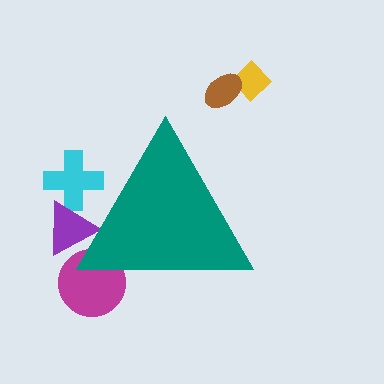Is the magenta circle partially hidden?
Yes, the magenta circle is partially hidden behind the teal triangle.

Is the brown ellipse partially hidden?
No, the brown ellipse is fully visible.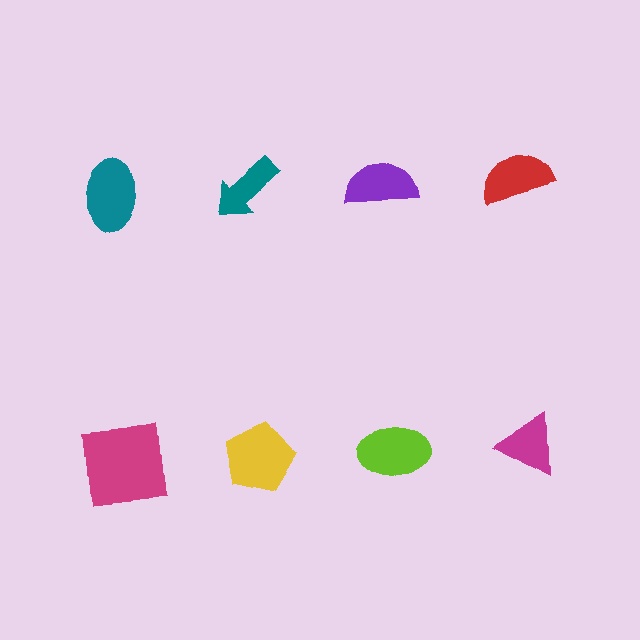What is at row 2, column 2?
A yellow pentagon.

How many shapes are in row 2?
4 shapes.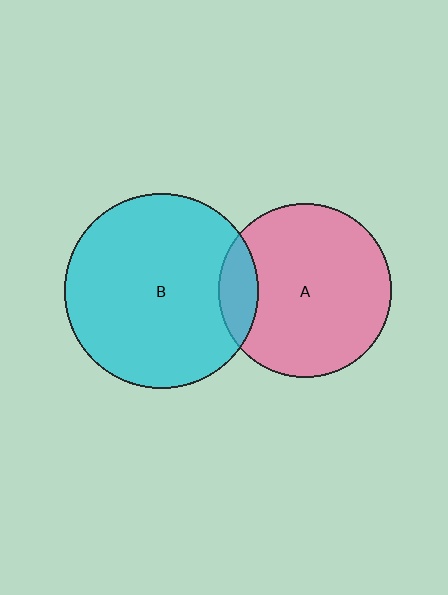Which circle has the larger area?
Circle B (cyan).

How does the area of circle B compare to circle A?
Approximately 1.3 times.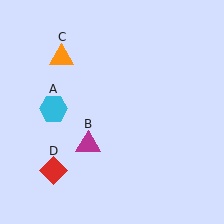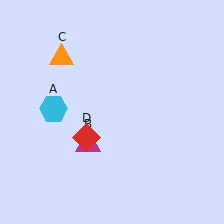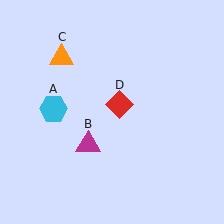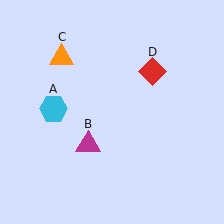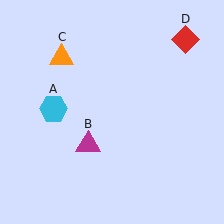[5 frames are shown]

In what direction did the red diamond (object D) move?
The red diamond (object D) moved up and to the right.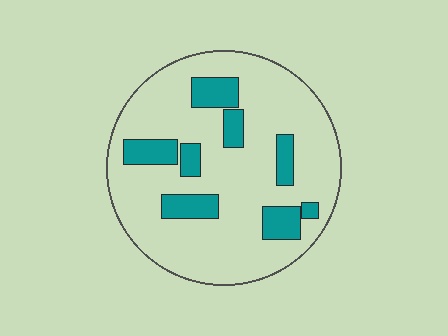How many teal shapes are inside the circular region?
8.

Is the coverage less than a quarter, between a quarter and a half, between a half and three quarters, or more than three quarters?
Less than a quarter.